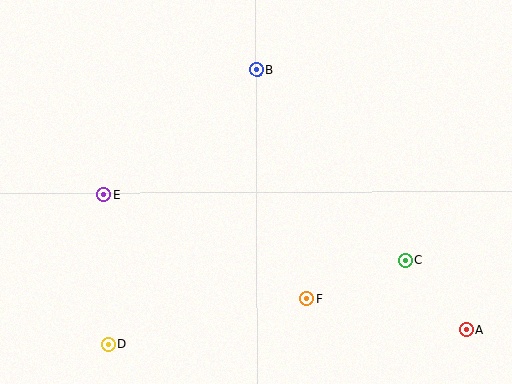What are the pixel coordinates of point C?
Point C is at (406, 260).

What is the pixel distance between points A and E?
The distance between A and E is 387 pixels.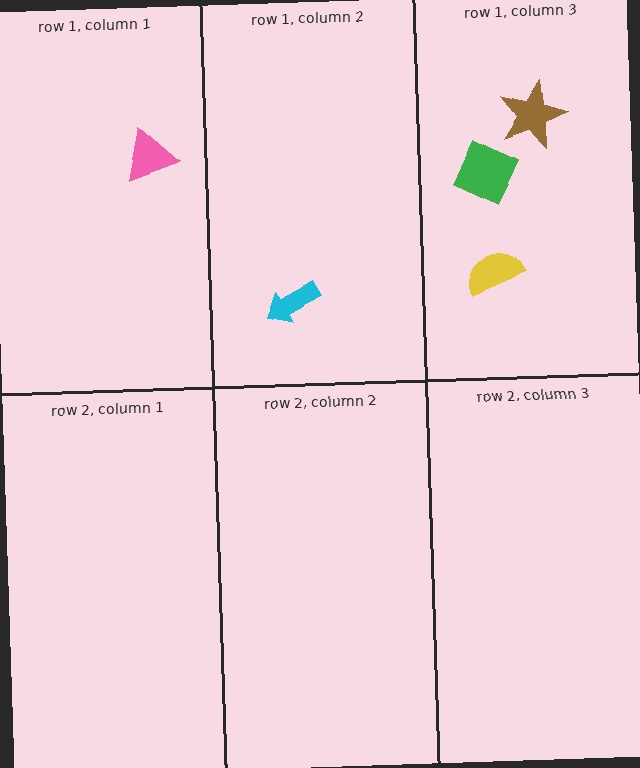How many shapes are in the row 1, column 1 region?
1.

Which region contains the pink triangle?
The row 1, column 1 region.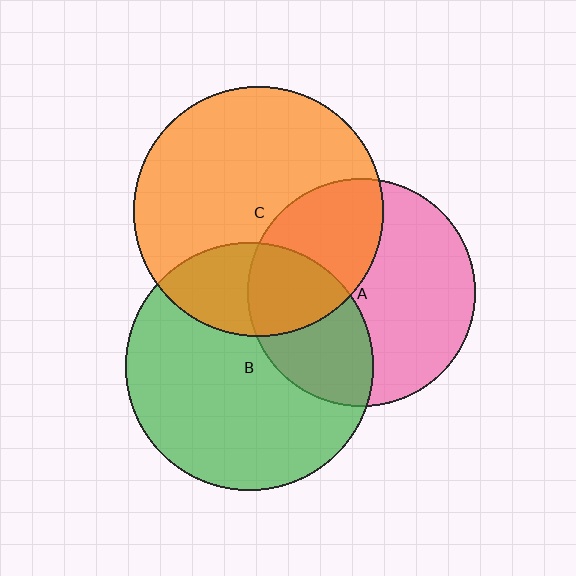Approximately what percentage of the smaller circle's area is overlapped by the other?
Approximately 35%.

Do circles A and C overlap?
Yes.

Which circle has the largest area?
Circle C (orange).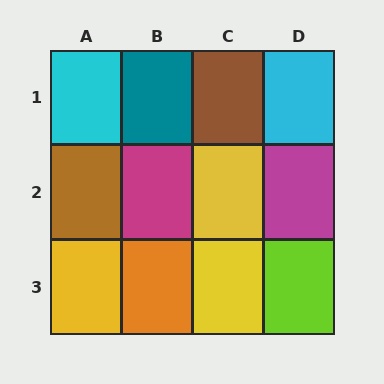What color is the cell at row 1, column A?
Cyan.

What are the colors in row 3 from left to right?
Yellow, orange, yellow, lime.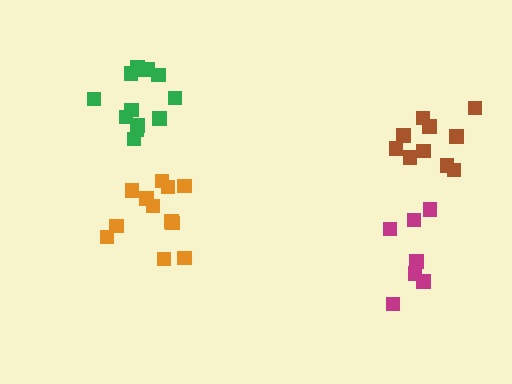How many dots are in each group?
Group 1: 10 dots, Group 2: 7 dots, Group 3: 12 dots, Group 4: 13 dots (42 total).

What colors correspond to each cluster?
The clusters are colored: brown, magenta, orange, green.